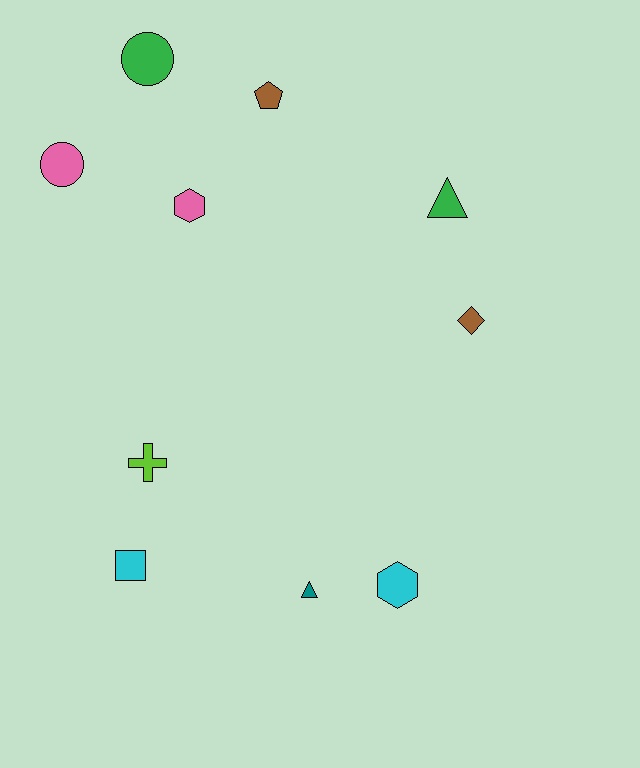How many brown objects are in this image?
There are 2 brown objects.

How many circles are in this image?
There are 2 circles.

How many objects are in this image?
There are 10 objects.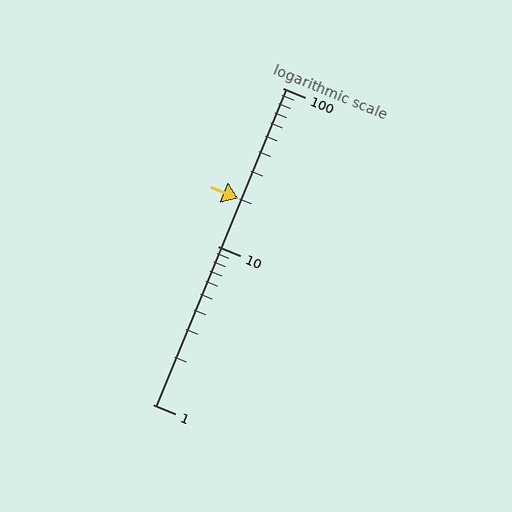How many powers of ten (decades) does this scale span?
The scale spans 2 decades, from 1 to 100.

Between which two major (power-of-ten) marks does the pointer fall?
The pointer is between 10 and 100.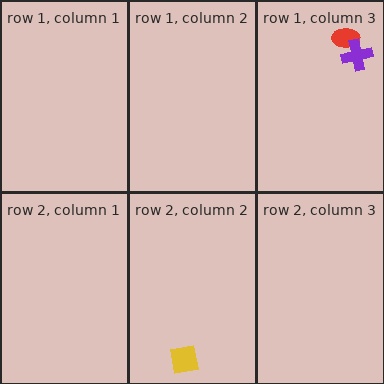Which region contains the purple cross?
The row 1, column 3 region.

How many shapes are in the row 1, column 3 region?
2.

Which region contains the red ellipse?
The row 1, column 3 region.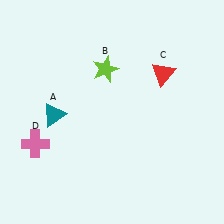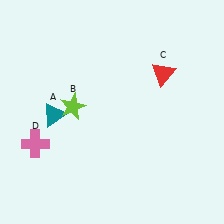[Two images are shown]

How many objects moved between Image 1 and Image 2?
1 object moved between the two images.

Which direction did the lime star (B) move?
The lime star (B) moved down.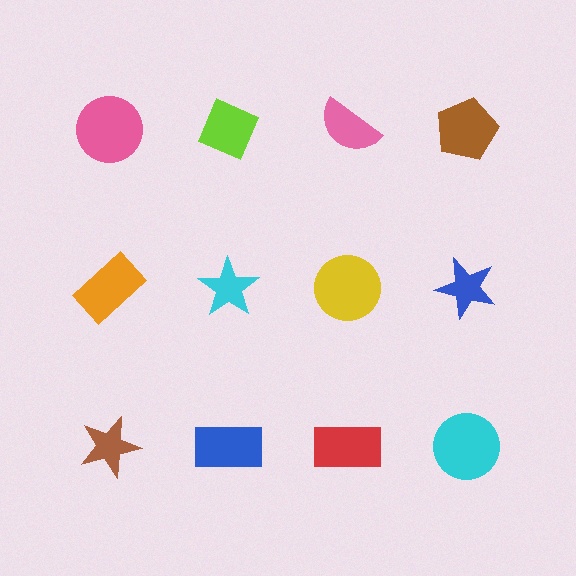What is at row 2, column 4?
A blue star.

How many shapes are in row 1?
4 shapes.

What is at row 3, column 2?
A blue rectangle.